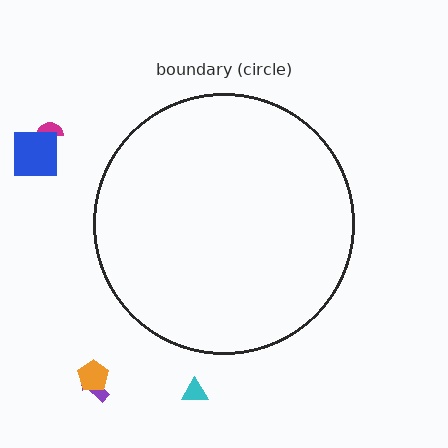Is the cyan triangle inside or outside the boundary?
Outside.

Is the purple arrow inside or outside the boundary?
Outside.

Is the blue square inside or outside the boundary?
Outside.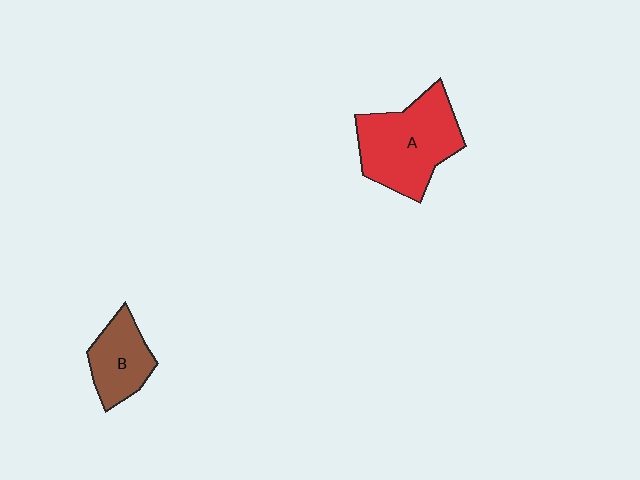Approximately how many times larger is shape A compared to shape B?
Approximately 1.8 times.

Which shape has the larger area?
Shape A (red).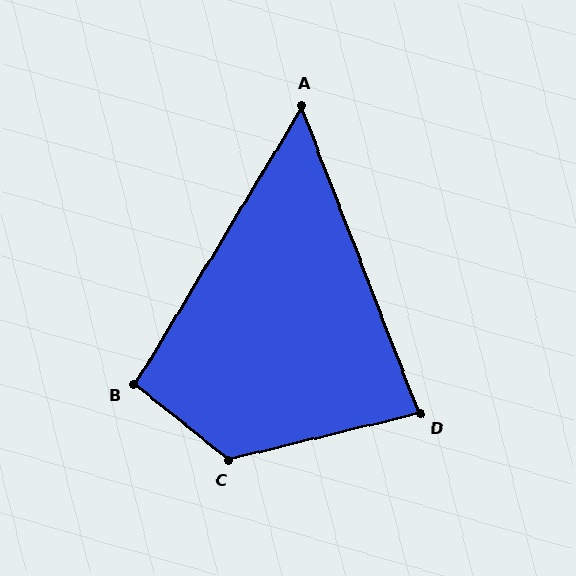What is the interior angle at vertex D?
Approximately 83 degrees (acute).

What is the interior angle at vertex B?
Approximately 97 degrees (obtuse).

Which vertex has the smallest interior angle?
A, at approximately 52 degrees.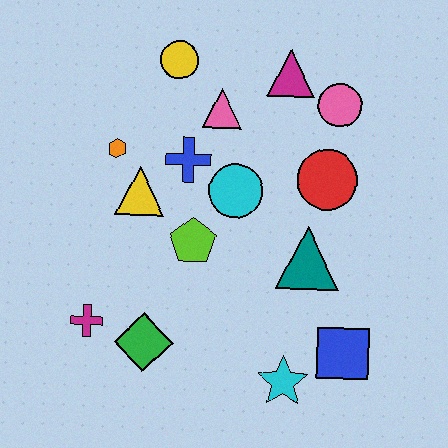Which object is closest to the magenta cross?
The green diamond is closest to the magenta cross.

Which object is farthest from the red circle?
The magenta cross is farthest from the red circle.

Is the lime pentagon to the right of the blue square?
No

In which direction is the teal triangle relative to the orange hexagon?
The teal triangle is to the right of the orange hexagon.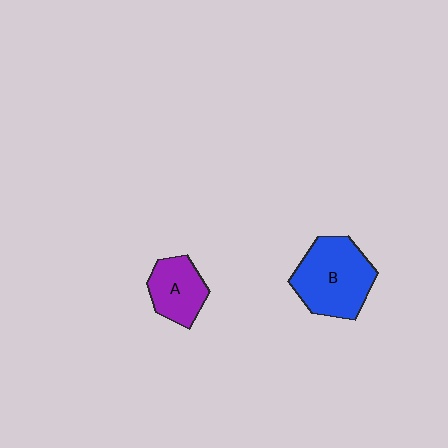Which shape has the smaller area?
Shape A (purple).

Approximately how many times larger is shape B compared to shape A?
Approximately 1.7 times.